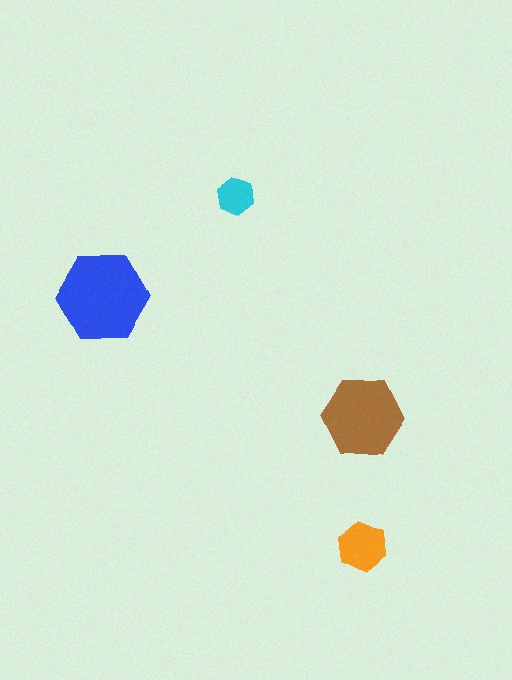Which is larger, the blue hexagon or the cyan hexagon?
The blue one.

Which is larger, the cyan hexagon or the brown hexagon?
The brown one.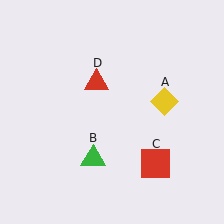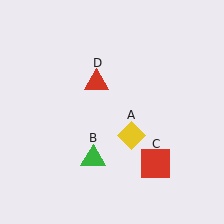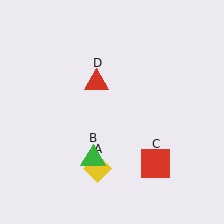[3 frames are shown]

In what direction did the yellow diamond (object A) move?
The yellow diamond (object A) moved down and to the left.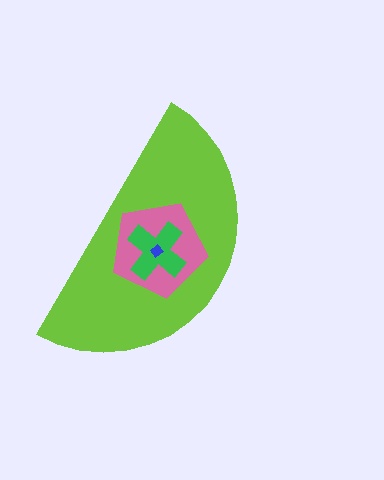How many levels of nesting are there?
4.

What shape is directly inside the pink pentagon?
The green cross.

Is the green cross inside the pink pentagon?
Yes.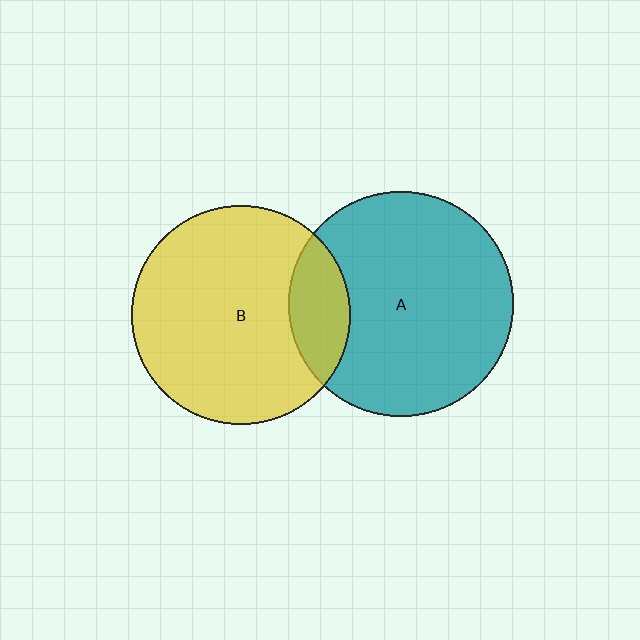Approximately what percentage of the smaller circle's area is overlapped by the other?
Approximately 15%.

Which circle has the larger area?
Circle A (teal).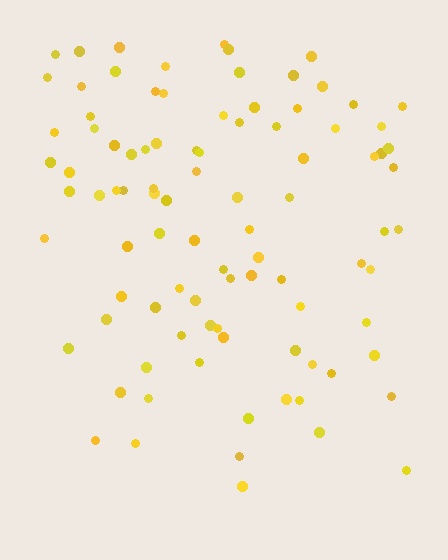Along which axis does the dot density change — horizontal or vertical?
Vertical.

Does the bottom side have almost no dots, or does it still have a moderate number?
Still a moderate number, just noticeably fewer than the top.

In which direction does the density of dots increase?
From bottom to top, with the top side densest.